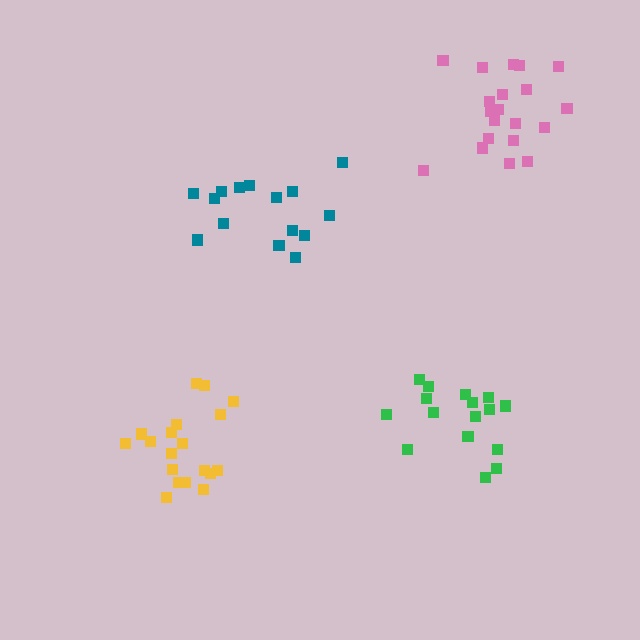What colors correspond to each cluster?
The clusters are colored: yellow, pink, green, teal.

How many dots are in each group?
Group 1: 19 dots, Group 2: 20 dots, Group 3: 16 dots, Group 4: 15 dots (70 total).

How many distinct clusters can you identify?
There are 4 distinct clusters.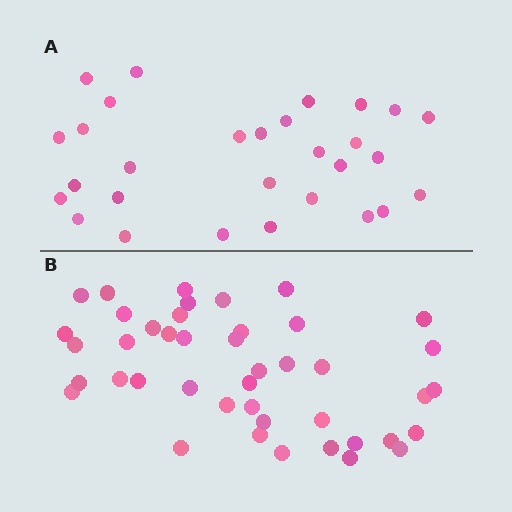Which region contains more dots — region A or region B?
Region B (the bottom region) has more dots.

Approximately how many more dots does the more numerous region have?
Region B has approximately 15 more dots than region A.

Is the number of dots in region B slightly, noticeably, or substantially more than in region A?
Region B has substantially more. The ratio is roughly 1.5 to 1.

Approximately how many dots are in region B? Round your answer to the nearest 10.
About 40 dots. (The exact count is 43, which rounds to 40.)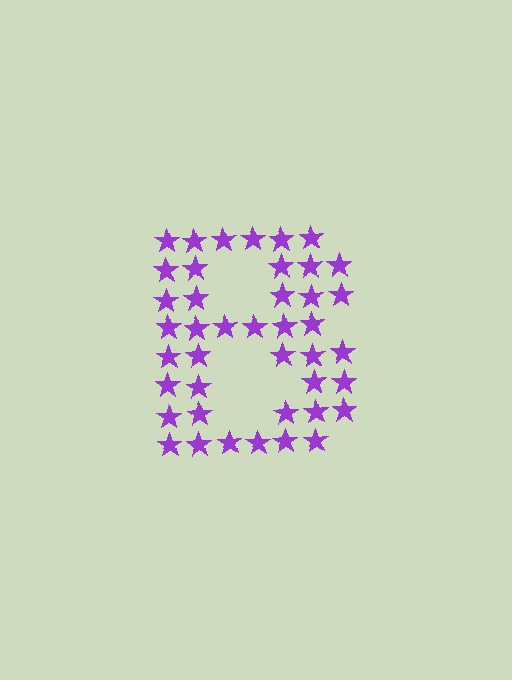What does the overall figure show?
The overall figure shows the letter B.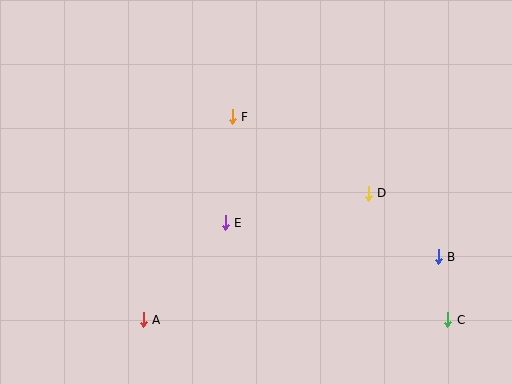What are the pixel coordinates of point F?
Point F is at (232, 117).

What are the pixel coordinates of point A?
Point A is at (143, 320).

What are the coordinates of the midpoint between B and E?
The midpoint between B and E is at (332, 240).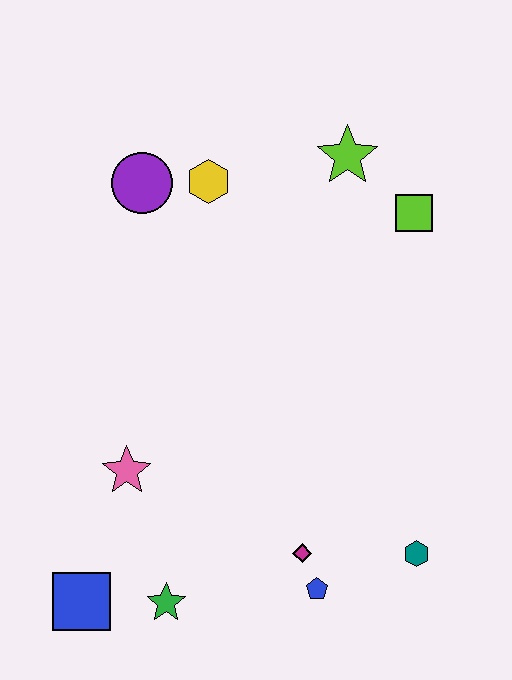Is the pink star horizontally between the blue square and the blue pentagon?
Yes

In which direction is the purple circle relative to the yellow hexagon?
The purple circle is to the left of the yellow hexagon.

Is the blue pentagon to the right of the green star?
Yes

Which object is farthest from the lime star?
The blue square is farthest from the lime star.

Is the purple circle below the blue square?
No